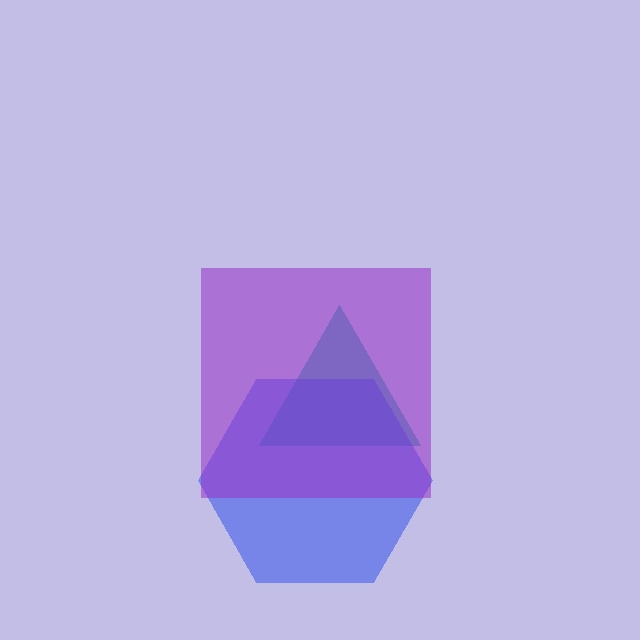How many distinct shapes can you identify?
There are 3 distinct shapes: a teal triangle, a blue hexagon, a purple square.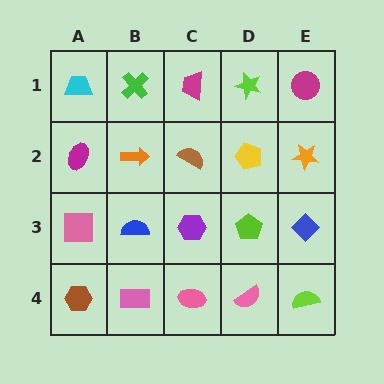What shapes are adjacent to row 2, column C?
A magenta trapezoid (row 1, column C), a purple hexagon (row 3, column C), an orange arrow (row 2, column B), a yellow pentagon (row 2, column D).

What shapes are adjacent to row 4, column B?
A blue semicircle (row 3, column B), a brown hexagon (row 4, column A), a pink ellipse (row 4, column C).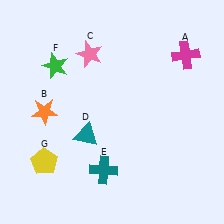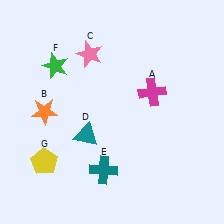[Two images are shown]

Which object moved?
The magenta cross (A) moved down.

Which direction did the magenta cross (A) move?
The magenta cross (A) moved down.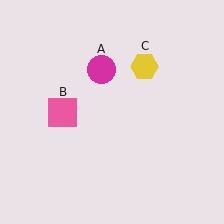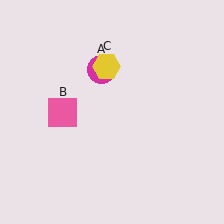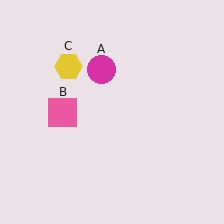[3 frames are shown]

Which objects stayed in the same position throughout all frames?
Magenta circle (object A) and pink square (object B) remained stationary.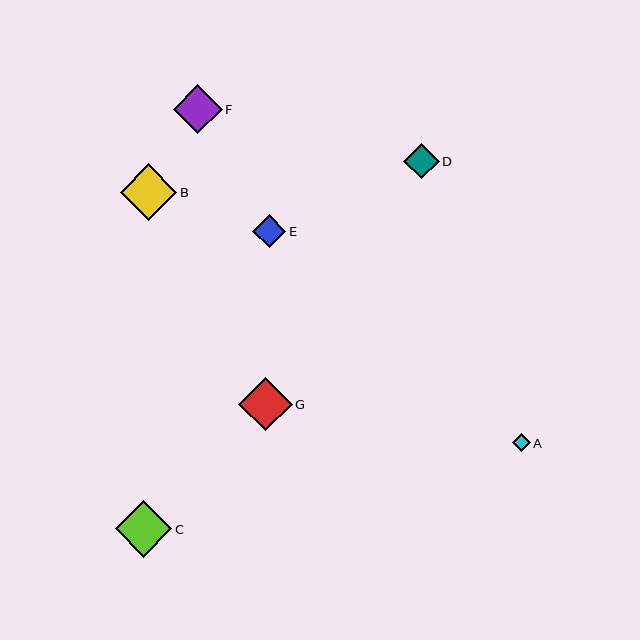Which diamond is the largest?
Diamond C is the largest with a size of approximately 57 pixels.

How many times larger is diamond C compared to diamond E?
Diamond C is approximately 1.7 times the size of diamond E.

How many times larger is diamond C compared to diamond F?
Diamond C is approximately 1.2 times the size of diamond F.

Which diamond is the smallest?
Diamond A is the smallest with a size of approximately 18 pixels.